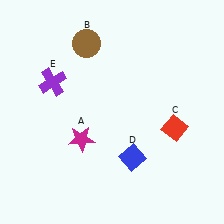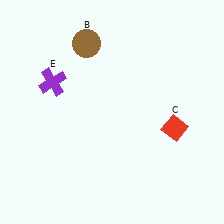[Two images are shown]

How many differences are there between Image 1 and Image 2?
There are 2 differences between the two images.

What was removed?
The magenta star (A), the blue diamond (D) were removed in Image 2.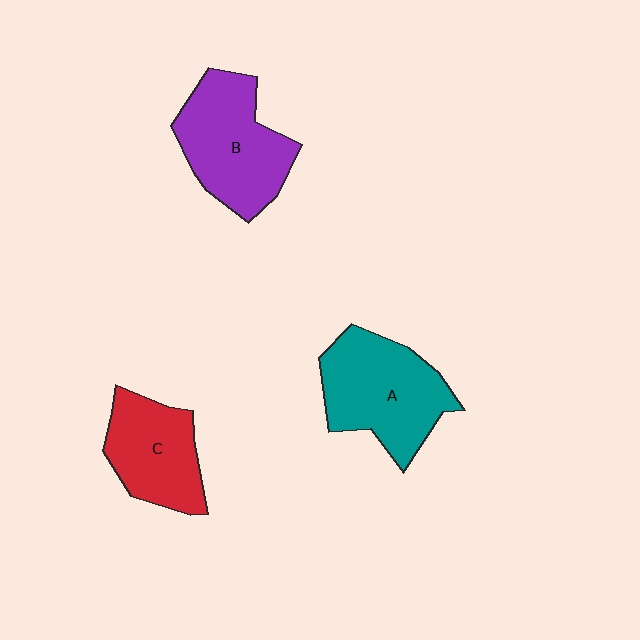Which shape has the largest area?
Shape A (teal).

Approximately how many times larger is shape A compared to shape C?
Approximately 1.3 times.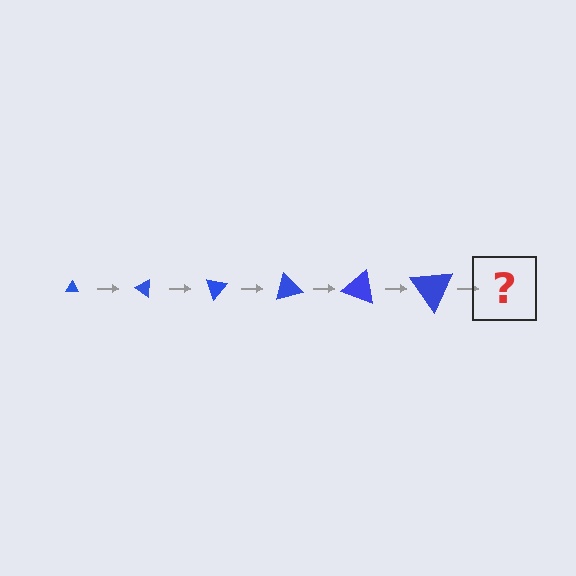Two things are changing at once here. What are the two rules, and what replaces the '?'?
The two rules are that the triangle grows larger each step and it rotates 35 degrees each step. The '?' should be a triangle, larger than the previous one and rotated 210 degrees from the start.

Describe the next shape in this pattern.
It should be a triangle, larger than the previous one and rotated 210 degrees from the start.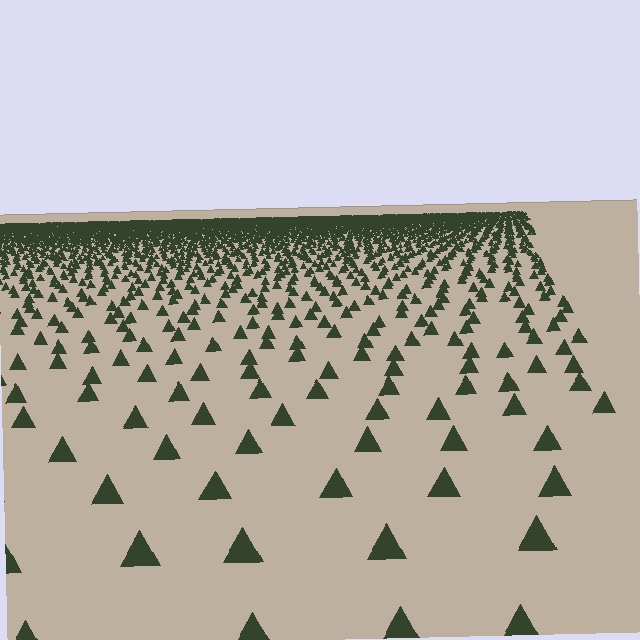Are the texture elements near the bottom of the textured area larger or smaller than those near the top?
Larger. Near the bottom, elements are closer to the viewer and appear at a bigger on-screen size.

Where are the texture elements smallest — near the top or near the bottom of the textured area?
Near the top.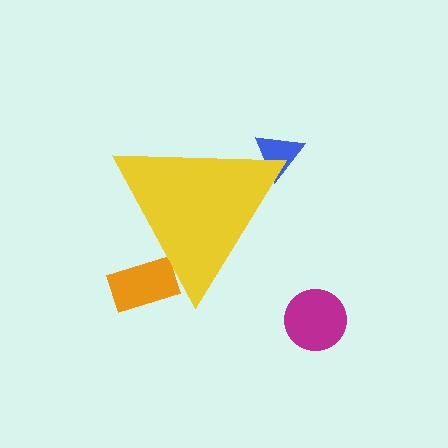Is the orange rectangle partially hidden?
Yes, the orange rectangle is partially hidden behind the yellow triangle.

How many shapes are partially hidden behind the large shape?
2 shapes are partially hidden.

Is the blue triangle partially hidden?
Yes, the blue triangle is partially hidden behind the yellow triangle.